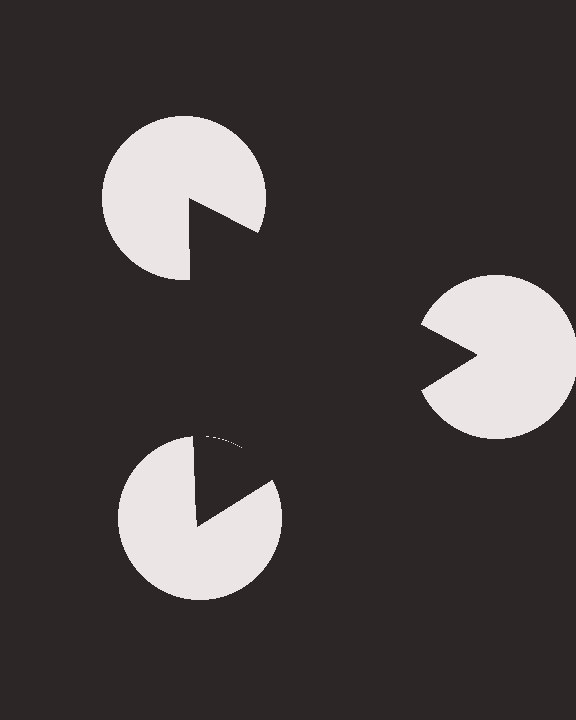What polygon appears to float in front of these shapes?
An illusory triangle — its edges are inferred from the aligned wedge cuts in the pac-man discs, not physically drawn.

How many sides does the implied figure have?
3 sides.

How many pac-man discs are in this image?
There are 3 — one at each vertex of the illusory triangle.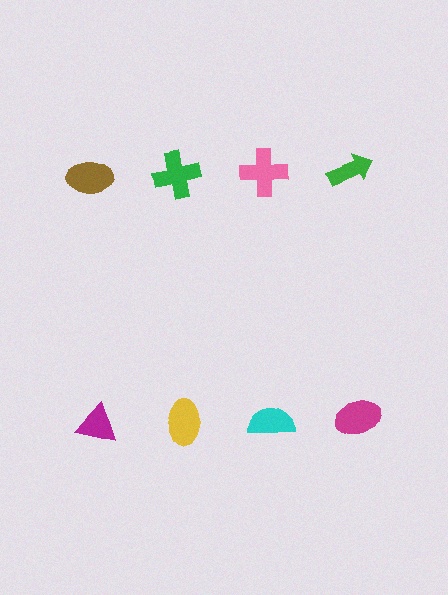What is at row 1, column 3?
A pink cross.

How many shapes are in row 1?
4 shapes.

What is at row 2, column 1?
A magenta triangle.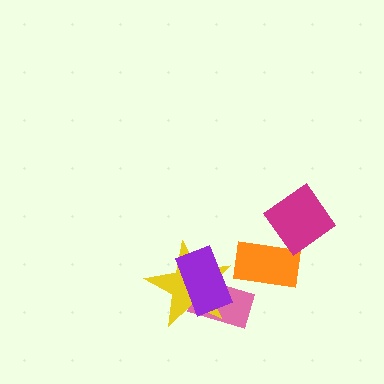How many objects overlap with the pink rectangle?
2 objects overlap with the pink rectangle.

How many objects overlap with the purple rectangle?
2 objects overlap with the purple rectangle.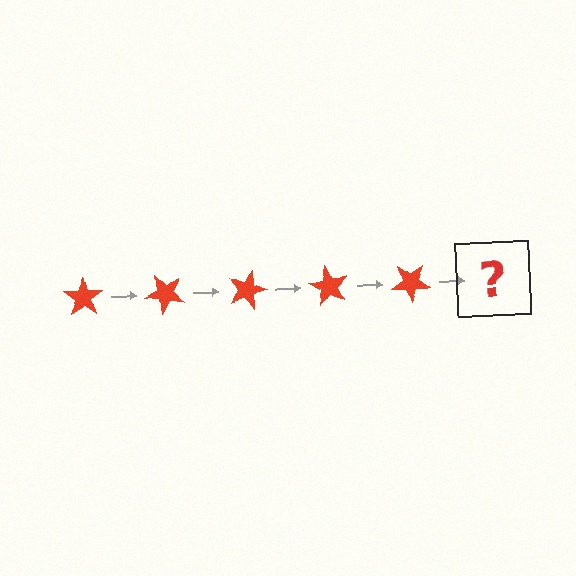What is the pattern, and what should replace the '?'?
The pattern is that the star rotates 45 degrees each step. The '?' should be a red star rotated 225 degrees.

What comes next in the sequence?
The next element should be a red star rotated 225 degrees.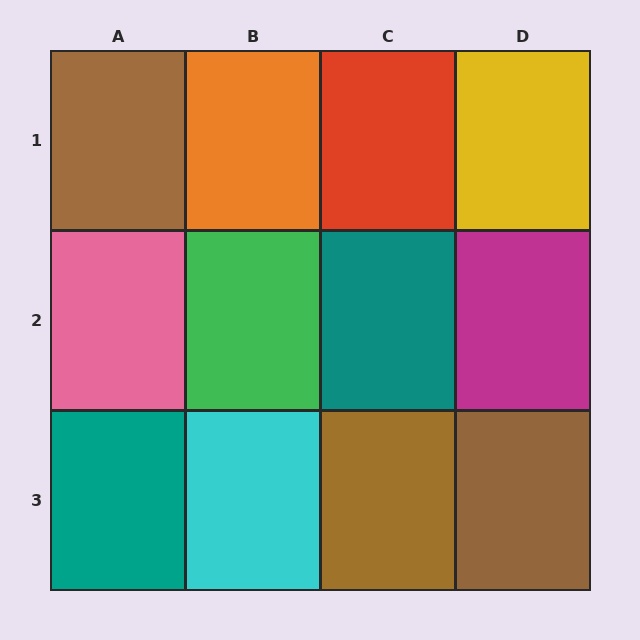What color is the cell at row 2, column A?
Pink.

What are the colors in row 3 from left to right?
Teal, cyan, brown, brown.